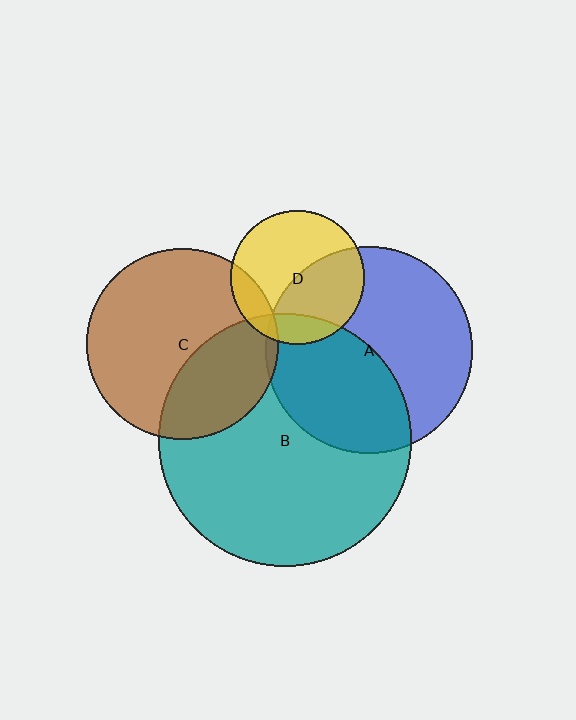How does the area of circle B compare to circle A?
Approximately 1.5 times.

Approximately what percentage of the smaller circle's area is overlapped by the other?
Approximately 5%.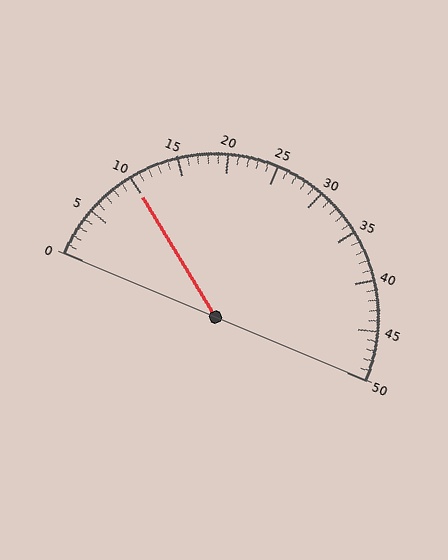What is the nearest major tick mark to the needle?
The nearest major tick mark is 10.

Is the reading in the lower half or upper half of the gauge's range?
The reading is in the lower half of the range (0 to 50).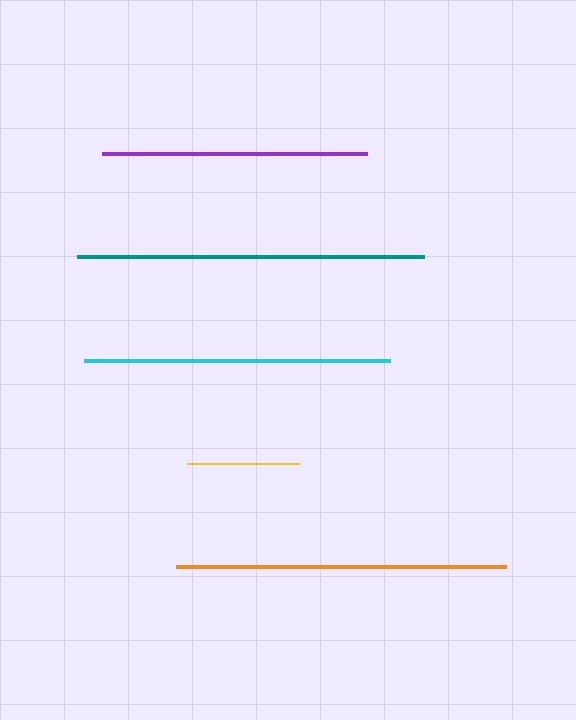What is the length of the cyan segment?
The cyan segment is approximately 306 pixels long.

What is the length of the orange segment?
The orange segment is approximately 329 pixels long.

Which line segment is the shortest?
The yellow line is the shortest at approximately 113 pixels.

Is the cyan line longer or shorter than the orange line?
The orange line is longer than the cyan line.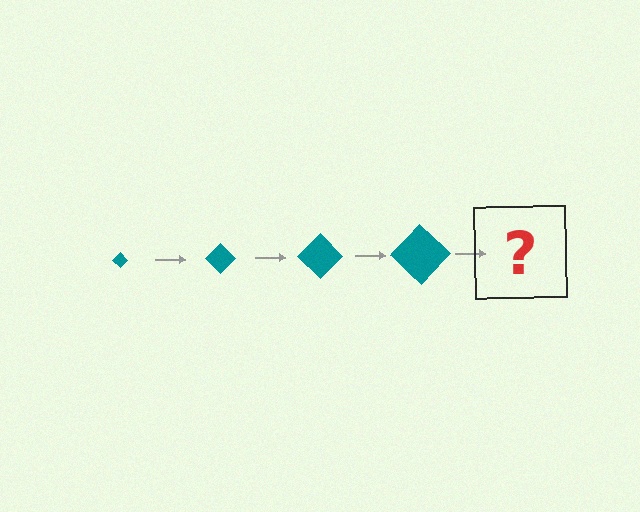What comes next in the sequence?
The next element should be a teal diamond, larger than the previous one.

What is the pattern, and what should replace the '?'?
The pattern is that the diamond gets progressively larger each step. The '?' should be a teal diamond, larger than the previous one.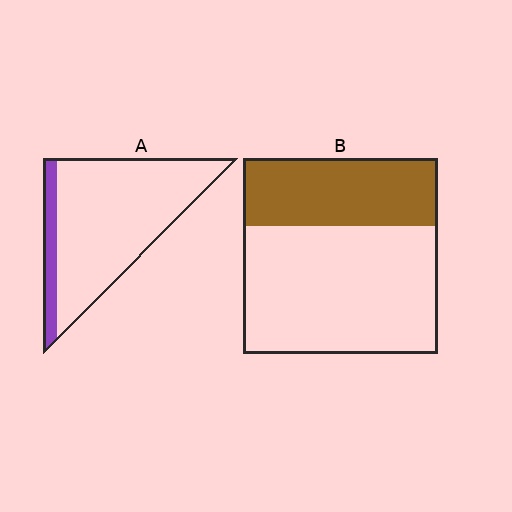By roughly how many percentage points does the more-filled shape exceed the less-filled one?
By roughly 20 percentage points (B over A).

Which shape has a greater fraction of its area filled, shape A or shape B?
Shape B.